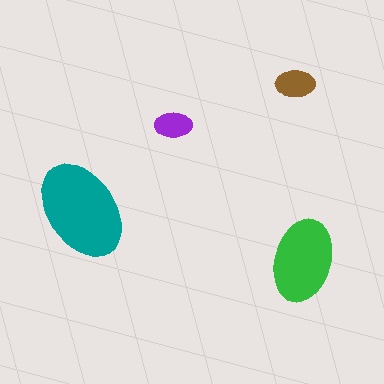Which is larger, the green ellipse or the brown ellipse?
The green one.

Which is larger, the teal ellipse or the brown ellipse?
The teal one.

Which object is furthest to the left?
The teal ellipse is leftmost.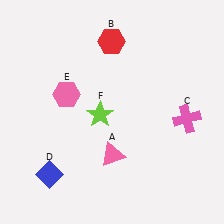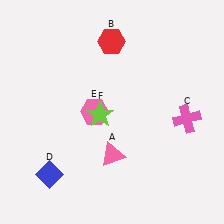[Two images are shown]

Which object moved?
The pink hexagon (E) moved right.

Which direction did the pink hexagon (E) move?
The pink hexagon (E) moved right.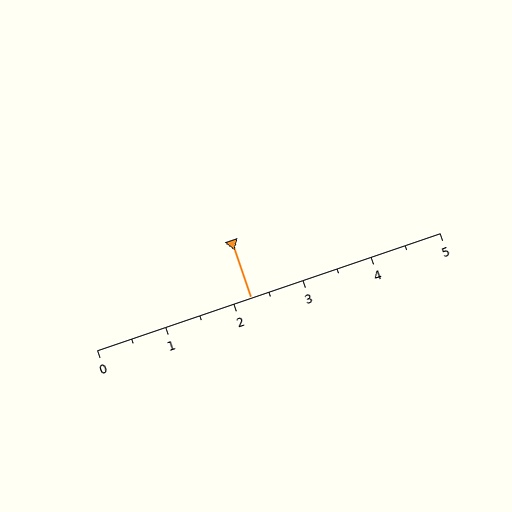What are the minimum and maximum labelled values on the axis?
The axis runs from 0 to 5.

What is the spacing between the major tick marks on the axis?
The major ticks are spaced 1 apart.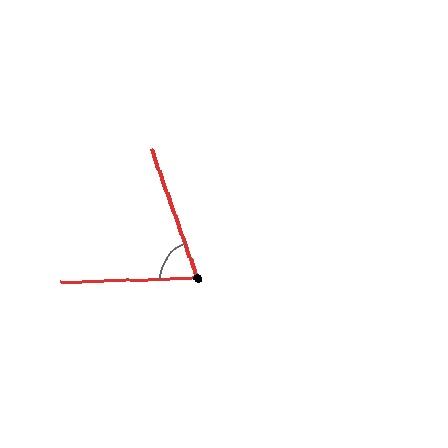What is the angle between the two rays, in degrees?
Approximately 72 degrees.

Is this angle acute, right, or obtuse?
It is acute.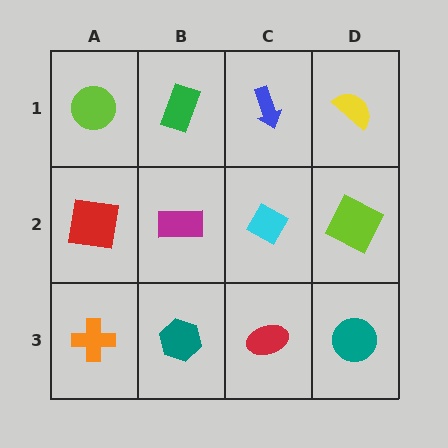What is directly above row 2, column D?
A yellow semicircle.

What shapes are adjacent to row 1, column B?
A magenta rectangle (row 2, column B), a lime circle (row 1, column A), a blue arrow (row 1, column C).